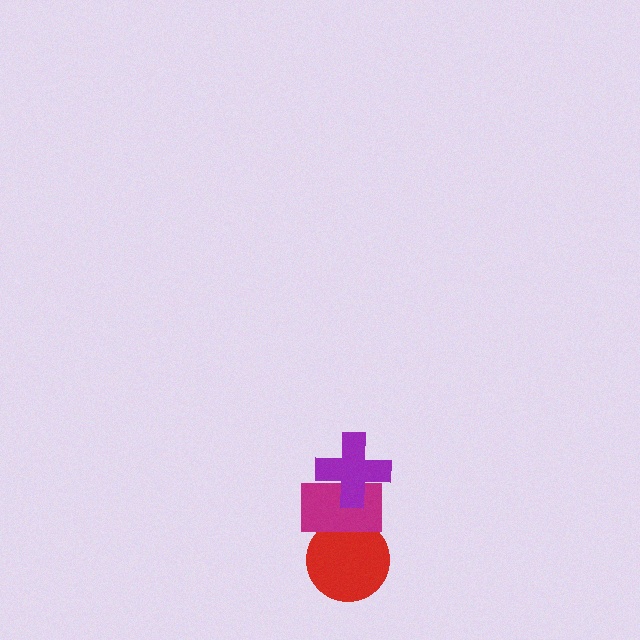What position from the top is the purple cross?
The purple cross is 1st from the top.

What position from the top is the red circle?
The red circle is 3rd from the top.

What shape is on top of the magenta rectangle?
The purple cross is on top of the magenta rectangle.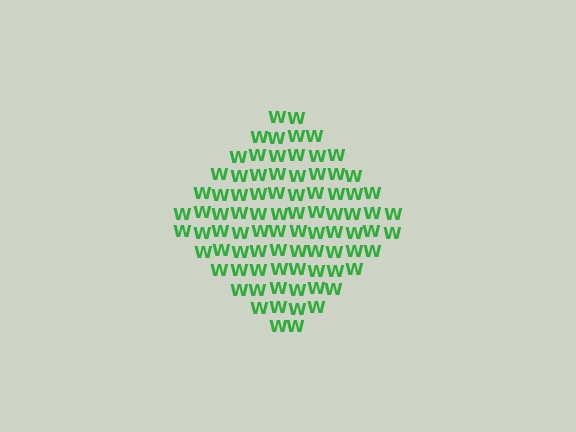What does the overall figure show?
The overall figure shows a diamond.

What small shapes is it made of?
It is made of small letter W's.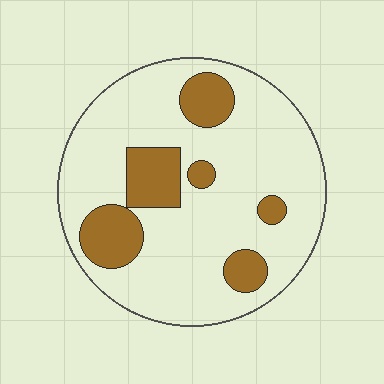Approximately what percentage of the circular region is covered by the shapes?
Approximately 20%.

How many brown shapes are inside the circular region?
6.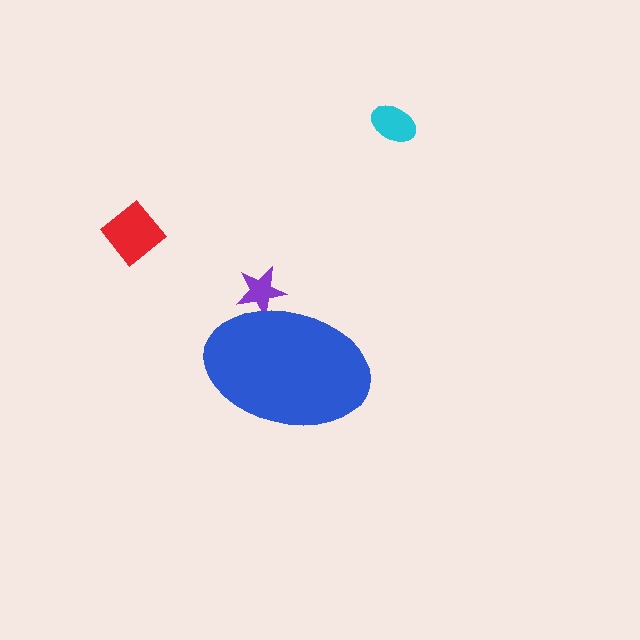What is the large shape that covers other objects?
A blue ellipse.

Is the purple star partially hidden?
Yes, the purple star is partially hidden behind the blue ellipse.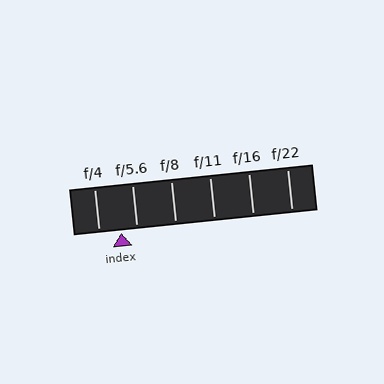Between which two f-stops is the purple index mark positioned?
The index mark is between f/4 and f/5.6.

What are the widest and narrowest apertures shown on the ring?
The widest aperture shown is f/4 and the narrowest is f/22.